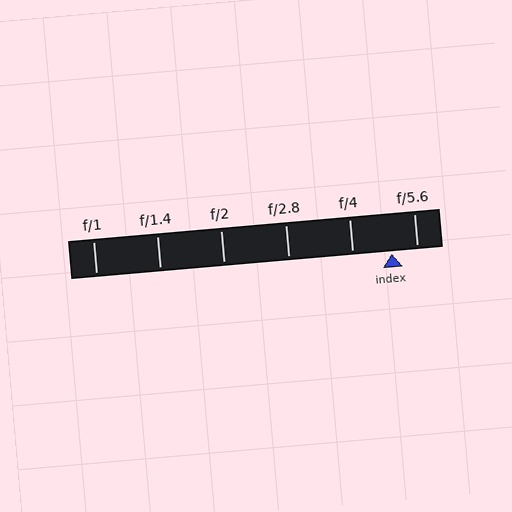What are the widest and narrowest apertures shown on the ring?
The widest aperture shown is f/1 and the narrowest is f/5.6.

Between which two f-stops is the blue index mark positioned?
The index mark is between f/4 and f/5.6.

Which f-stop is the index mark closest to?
The index mark is closest to f/5.6.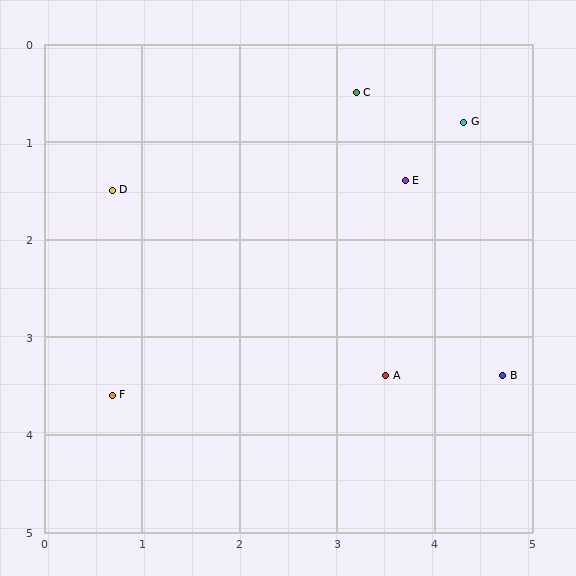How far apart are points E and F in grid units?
Points E and F are about 3.7 grid units apart.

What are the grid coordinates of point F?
Point F is at approximately (0.7, 3.6).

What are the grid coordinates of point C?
Point C is at approximately (3.2, 0.5).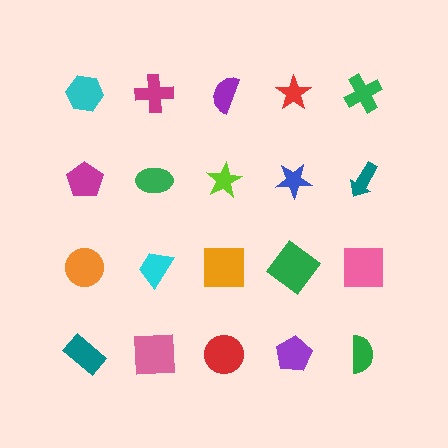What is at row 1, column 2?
A magenta cross.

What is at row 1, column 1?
A cyan hexagon.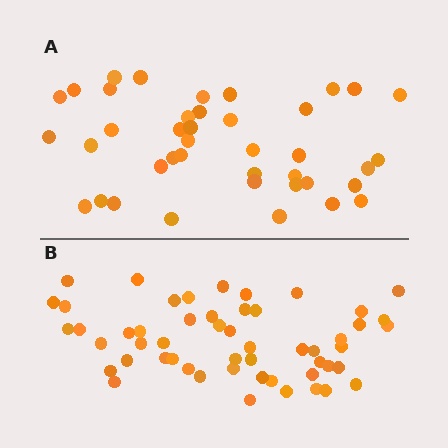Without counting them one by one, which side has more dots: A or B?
Region B (the bottom region) has more dots.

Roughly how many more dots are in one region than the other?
Region B has approximately 15 more dots than region A.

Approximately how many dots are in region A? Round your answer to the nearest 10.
About 40 dots.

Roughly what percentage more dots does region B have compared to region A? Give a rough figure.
About 30% more.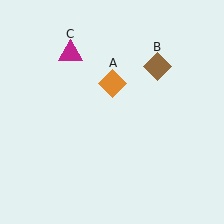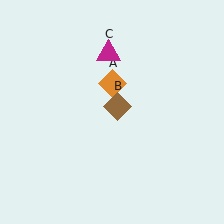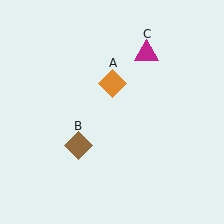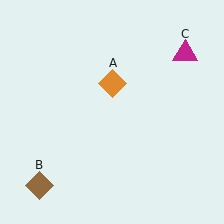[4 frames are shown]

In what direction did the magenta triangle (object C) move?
The magenta triangle (object C) moved right.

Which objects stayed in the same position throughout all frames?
Orange diamond (object A) remained stationary.